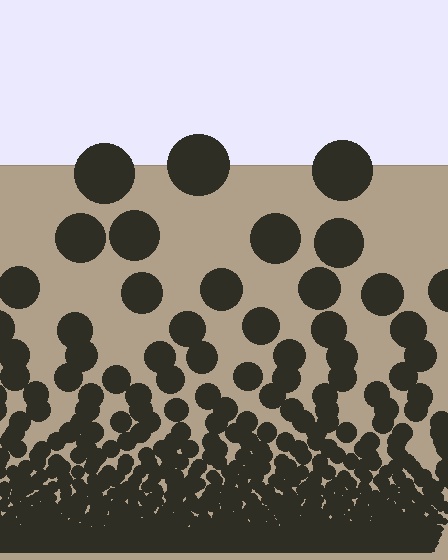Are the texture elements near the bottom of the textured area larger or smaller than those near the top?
Smaller. The gradient is inverted — elements near the bottom are smaller and denser.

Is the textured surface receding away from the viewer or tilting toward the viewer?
The surface appears to tilt toward the viewer. Texture elements get larger and sparser toward the top.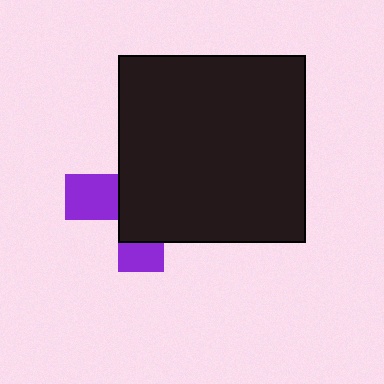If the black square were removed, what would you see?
You would see the complete purple cross.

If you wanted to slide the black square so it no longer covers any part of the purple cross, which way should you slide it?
Slide it right — that is the most direct way to separate the two shapes.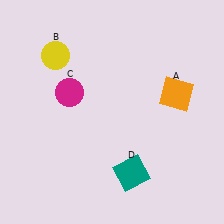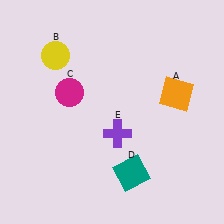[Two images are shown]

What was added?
A purple cross (E) was added in Image 2.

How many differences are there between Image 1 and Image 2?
There is 1 difference between the two images.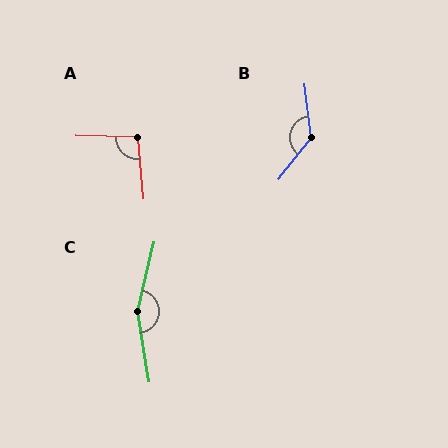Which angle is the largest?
C, at approximately 157 degrees.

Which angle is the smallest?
A, at approximately 97 degrees.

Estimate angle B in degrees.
Approximately 135 degrees.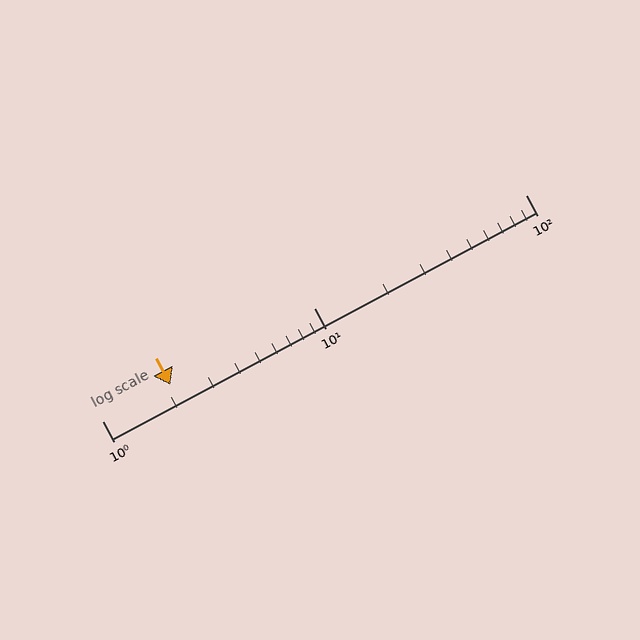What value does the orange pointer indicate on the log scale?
The pointer indicates approximately 2.1.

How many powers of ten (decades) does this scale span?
The scale spans 2 decades, from 1 to 100.